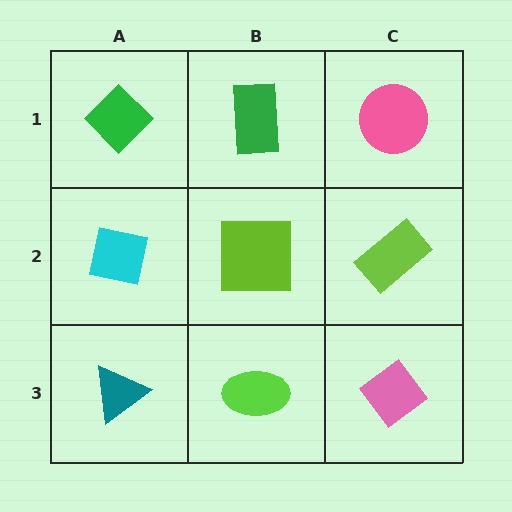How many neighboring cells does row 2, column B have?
4.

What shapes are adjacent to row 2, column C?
A pink circle (row 1, column C), a pink diamond (row 3, column C), a lime square (row 2, column B).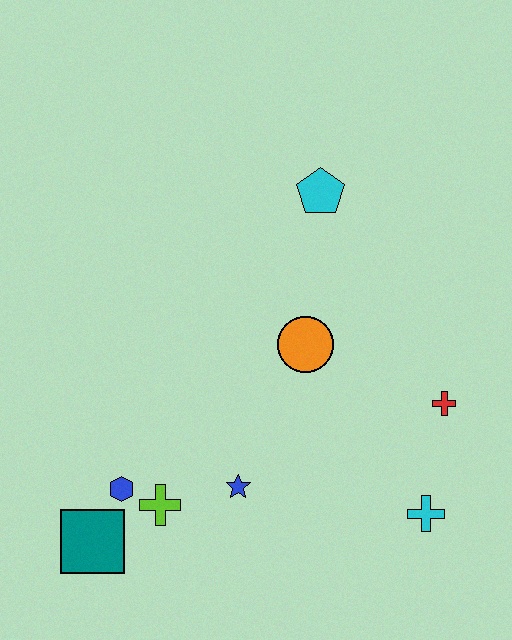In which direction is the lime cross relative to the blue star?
The lime cross is to the left of the blue star.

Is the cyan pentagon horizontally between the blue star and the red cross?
Yes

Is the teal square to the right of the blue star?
No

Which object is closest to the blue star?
The lime cross is closest to the blue star.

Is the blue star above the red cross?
No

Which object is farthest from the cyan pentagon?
The teal square is farthest from the cyan pentagon.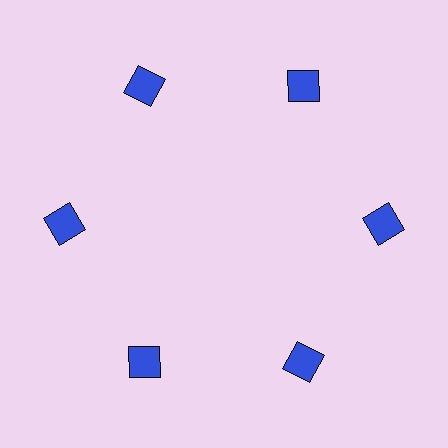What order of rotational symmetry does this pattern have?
This pattern has 6-fold rotational symmetry.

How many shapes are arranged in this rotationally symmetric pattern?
There are 6 shapes, arranged in 6 groups of 1.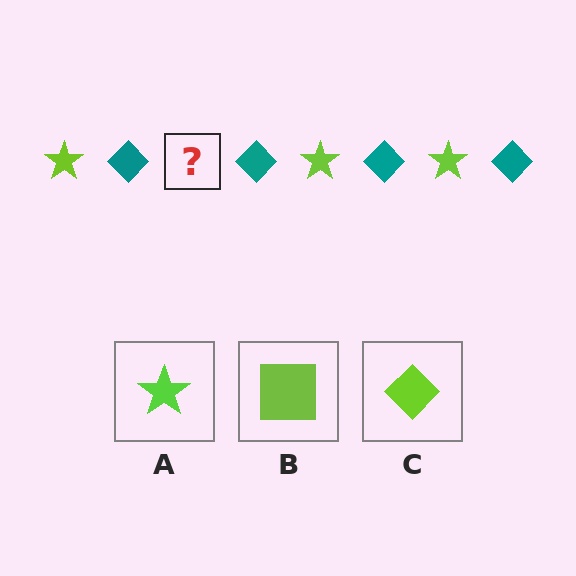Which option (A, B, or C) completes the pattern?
A.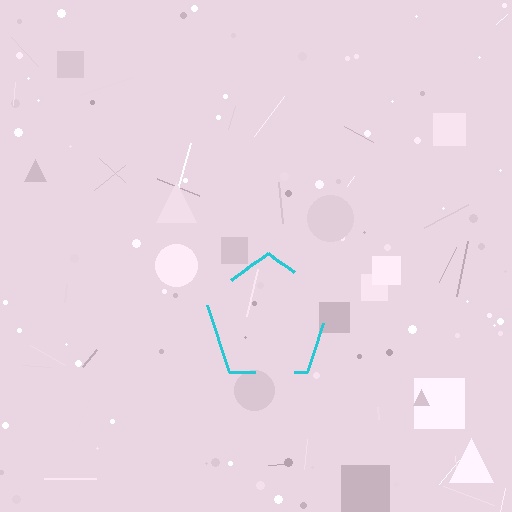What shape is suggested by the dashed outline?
The dashed outline suggests a pentagon.